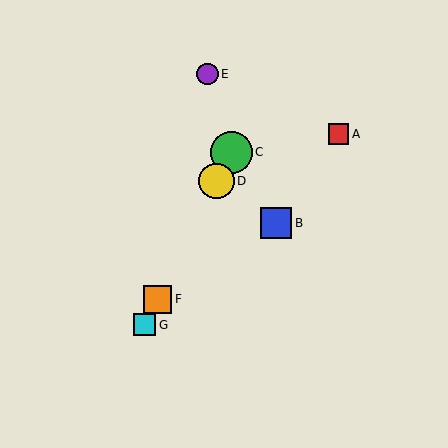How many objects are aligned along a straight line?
4 objects (C, D, F, G) are aligned along a straight line.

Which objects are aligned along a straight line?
Objects C, D, F, G are aligned along a straight line.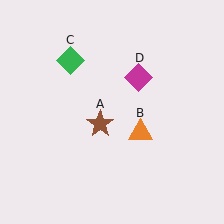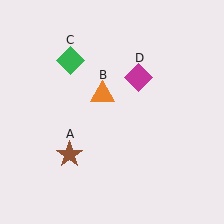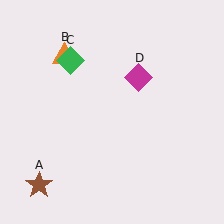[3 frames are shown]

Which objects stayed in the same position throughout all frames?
Green diamond (object C) and magenta diamond (object D) remained stationary.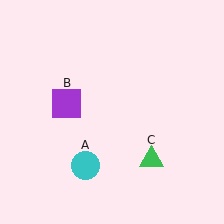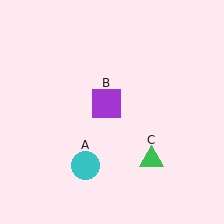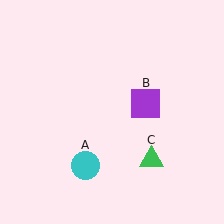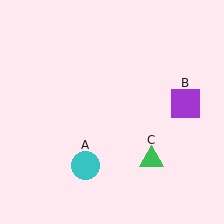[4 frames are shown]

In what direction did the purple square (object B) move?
The purple square (object B) moved right.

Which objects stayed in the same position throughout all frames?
Cyan circle (object A) and green triangle (object C) remained stationary.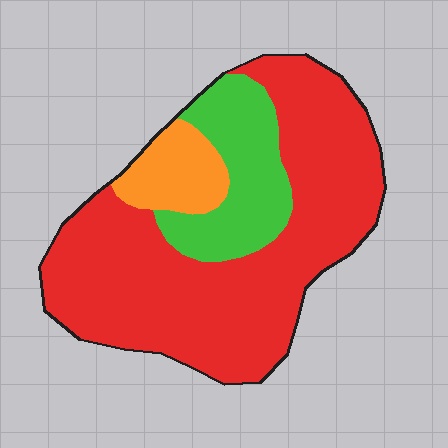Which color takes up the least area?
Orange, at roughly 10%.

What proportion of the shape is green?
Green takes up about one fifth (1/5) of the shape.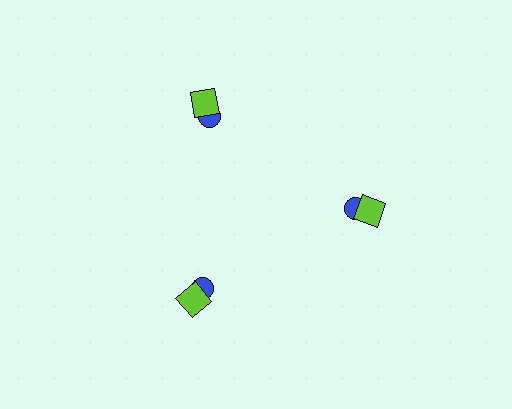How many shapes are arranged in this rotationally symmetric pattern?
There are 6 shapes, arranged in 3 groups of 2.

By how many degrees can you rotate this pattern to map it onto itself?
The pattern maps onto itself every 120 degrees of rotation.